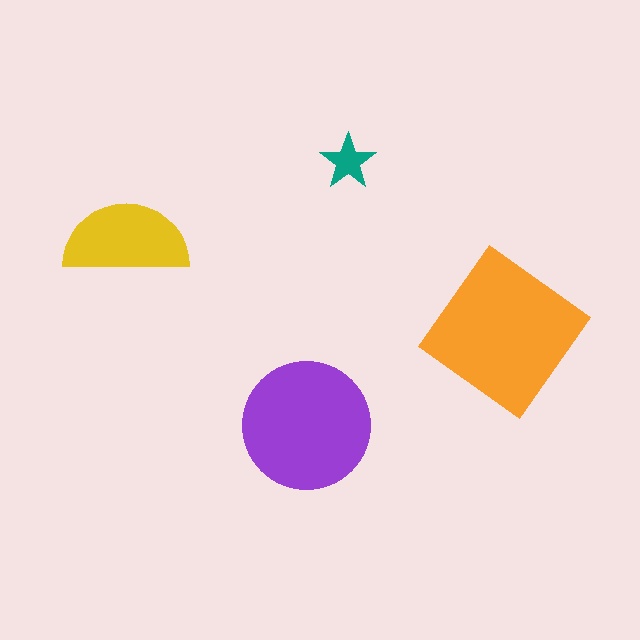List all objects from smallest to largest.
The teal star, the yellow semicircle, the purple circle, the orange diamond.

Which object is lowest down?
The purple circle is bottommost.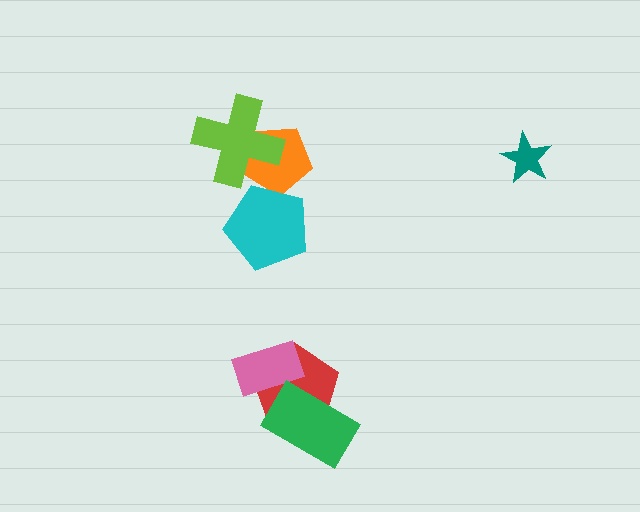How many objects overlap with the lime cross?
1 object overlaps with the lime cross.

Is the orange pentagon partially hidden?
Yes, it is partially covered by another shape.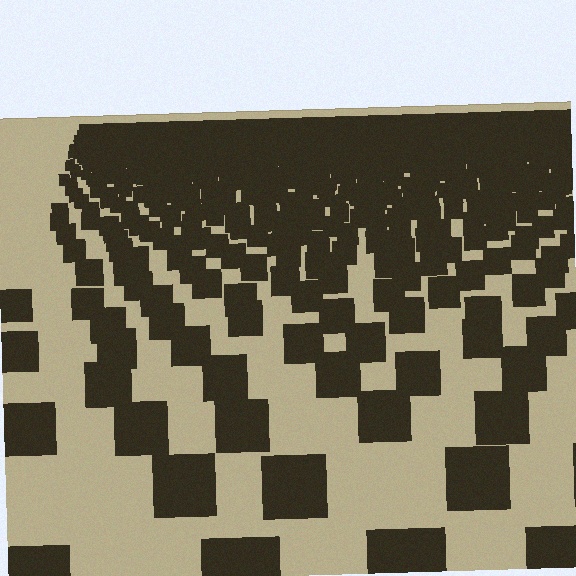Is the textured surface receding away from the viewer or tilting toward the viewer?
The surface is receding away from the viewer. Texture elements get smaller and denser toward the top.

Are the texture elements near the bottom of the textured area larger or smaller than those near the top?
Larger. Near the bottom, elements are closer to the viewer and appear at a bigger on-screen size.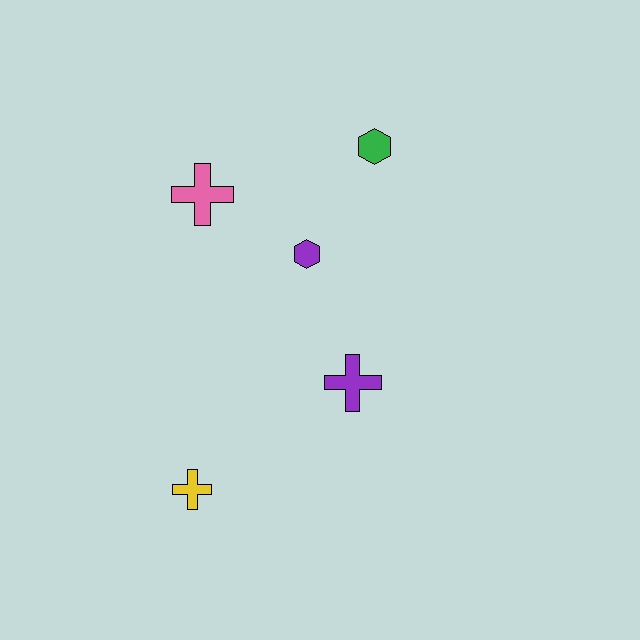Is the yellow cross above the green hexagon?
No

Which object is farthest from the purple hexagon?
The yellow cross is farthest from the purple hexagon.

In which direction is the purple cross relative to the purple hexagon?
The purple cross is below the purple hexagon.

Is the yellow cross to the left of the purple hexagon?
Yes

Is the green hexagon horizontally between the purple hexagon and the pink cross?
No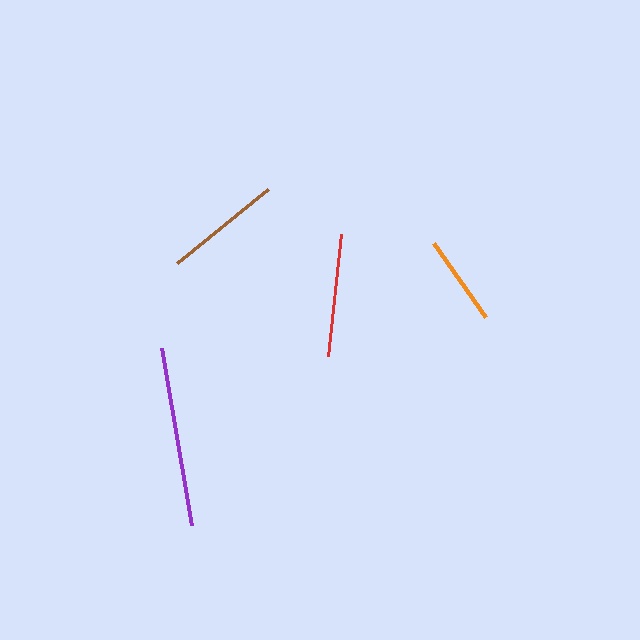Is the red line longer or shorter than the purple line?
The purple line is longer than the red line.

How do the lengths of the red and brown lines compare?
The red and brown lines are approximately the same length.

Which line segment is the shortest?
The orange line is the shortest at approximately 90 pixels.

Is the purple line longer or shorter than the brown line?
The purple line is longer than the brown line.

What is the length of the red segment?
The red segment is approximately 123 pixels long.